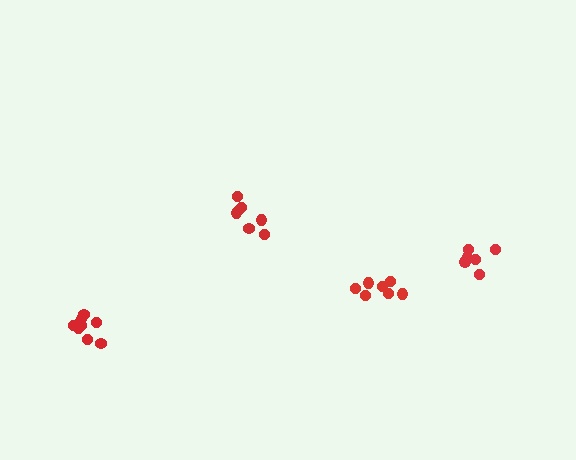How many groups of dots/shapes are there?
There are 4 groups.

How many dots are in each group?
Group 1: 7 dots, Group 2: 7 dots, Group 3: 10 dots, Group 4: 6 dots (30 total).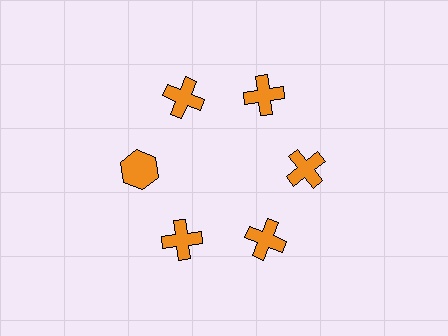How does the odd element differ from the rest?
It has a different shape: hexagon instead of cross.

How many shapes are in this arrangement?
There are 6 shapes arranged in a ring pattern.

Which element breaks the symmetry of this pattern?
The orange hexagon at roughly the 9 o'clock position breaks the symmetry. All other shapes are orange crosses.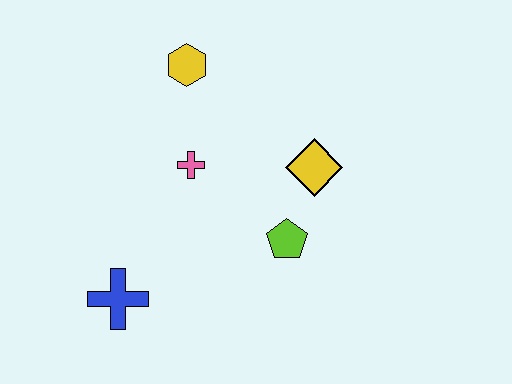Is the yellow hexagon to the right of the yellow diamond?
No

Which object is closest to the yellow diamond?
The lime pentagon is closest to the yellow diamond.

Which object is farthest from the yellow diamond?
The blue cross is farthest from the yellow diamond.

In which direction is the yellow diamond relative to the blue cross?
The yellow diamond is to the right of the blue cross.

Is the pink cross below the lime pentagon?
No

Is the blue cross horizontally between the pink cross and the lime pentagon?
No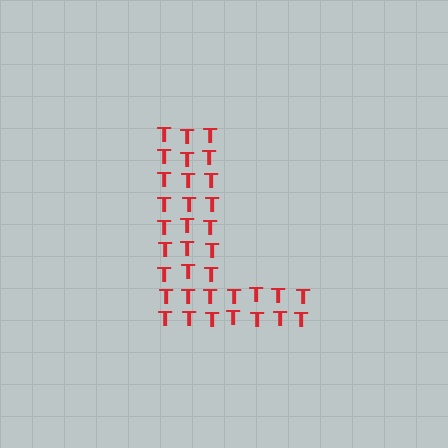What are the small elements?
The small elements are letter T's.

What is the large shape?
The large shape is the letter L.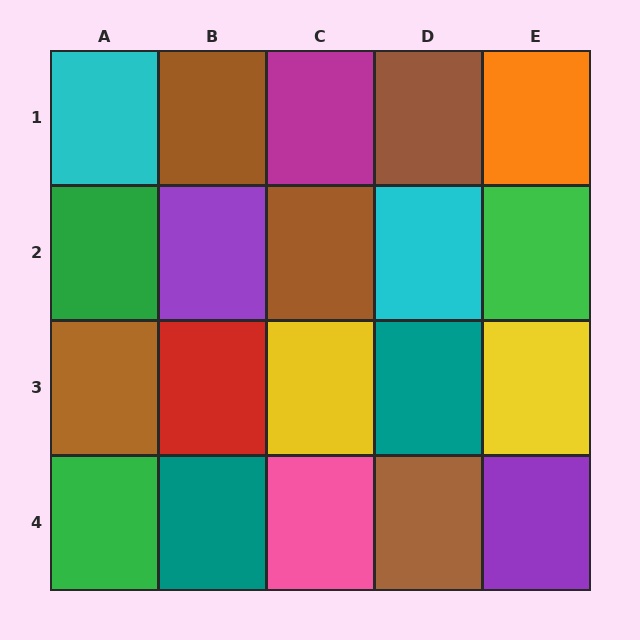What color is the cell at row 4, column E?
Purple.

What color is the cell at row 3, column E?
Yellow.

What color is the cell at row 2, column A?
Green.